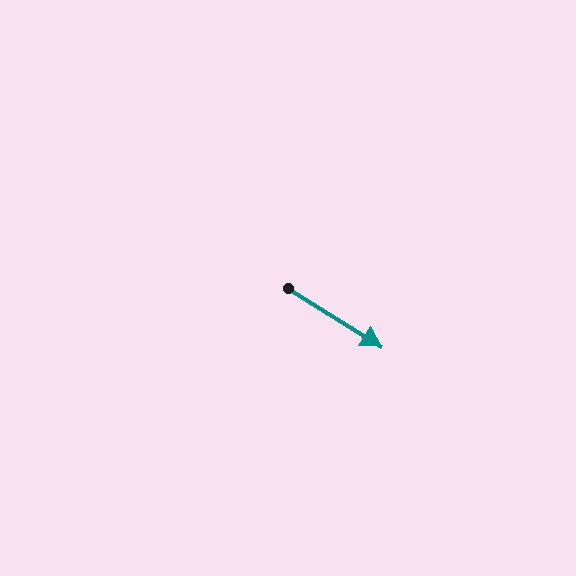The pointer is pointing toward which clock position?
Roughly 4 o'clock.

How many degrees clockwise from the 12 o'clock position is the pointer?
Approximately 122 degrees.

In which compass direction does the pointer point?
Southeast.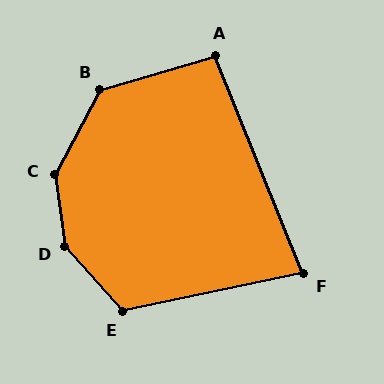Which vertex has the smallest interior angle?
F, at approximately 80 degrees.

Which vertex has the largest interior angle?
D, at approximately 146 degrees.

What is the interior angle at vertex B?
Approximately 134 degrees (obtuse).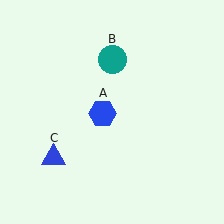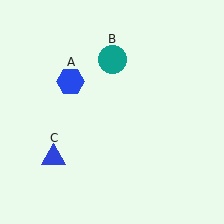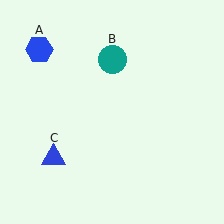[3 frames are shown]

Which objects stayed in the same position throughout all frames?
Teal circle (object B) and blue triangle (object C) remained stationary.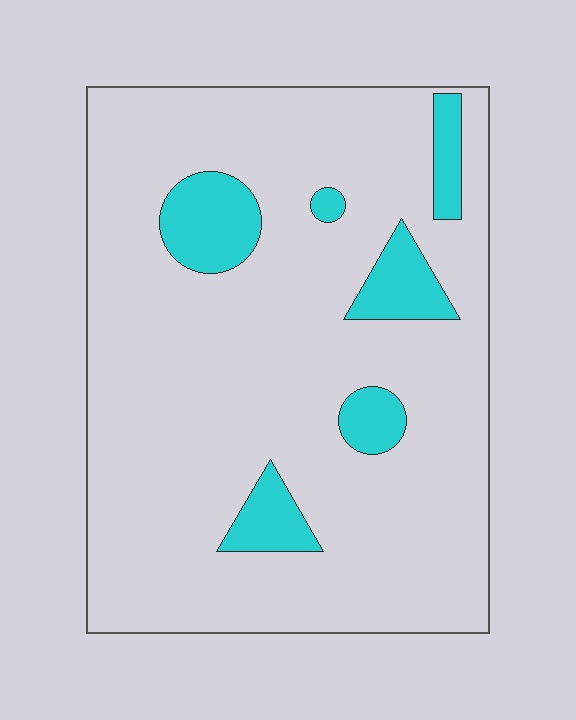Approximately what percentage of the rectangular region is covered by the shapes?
Approximately 15%.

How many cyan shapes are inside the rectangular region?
6.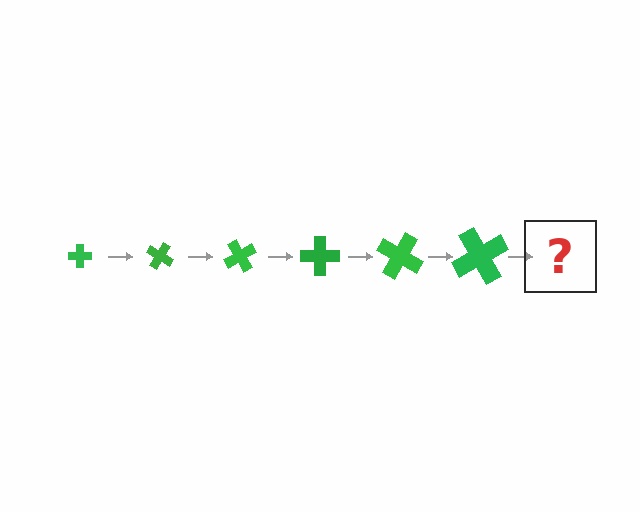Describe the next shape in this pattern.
It should be a cross, larger than the previous one and rotated 180 degrees from the start.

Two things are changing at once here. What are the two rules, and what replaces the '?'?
The two rules are that the cross grows larger each step and it rotates 30 degrees each step. The '?' should be a cross, larger than the previous one and rotated 180 degrees from the start.